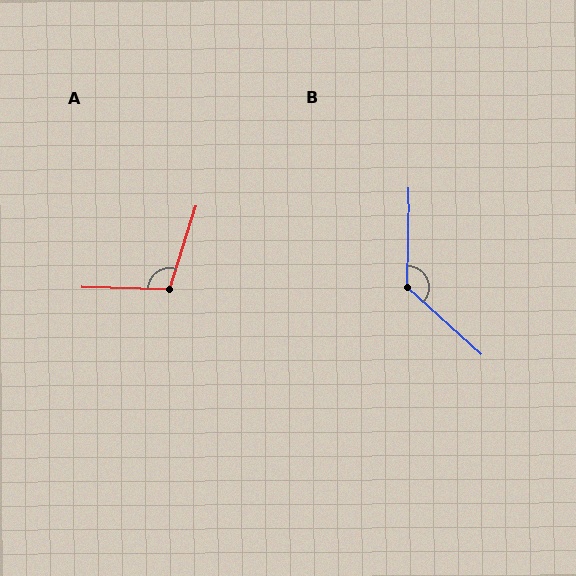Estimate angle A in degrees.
Approximately 106 degrees.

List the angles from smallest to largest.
A (106°), B (131°).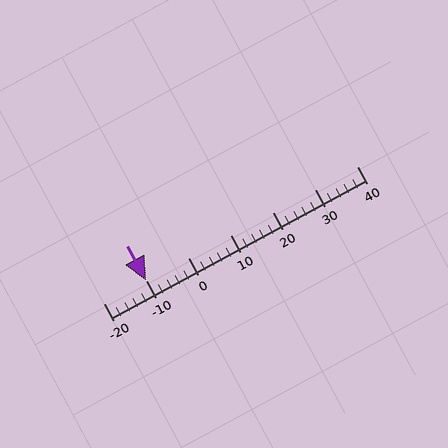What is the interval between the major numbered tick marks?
The major tick marks are spaced 10 units apart.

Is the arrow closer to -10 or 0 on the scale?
The arrow is closer to -10.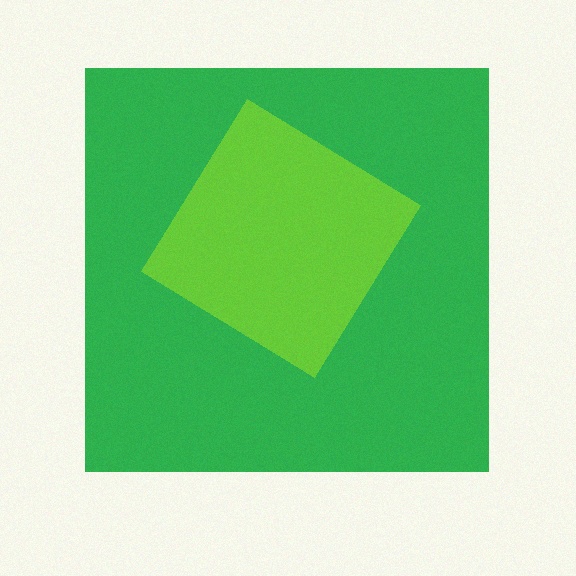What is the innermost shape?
The lime diamond.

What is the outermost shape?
The green square.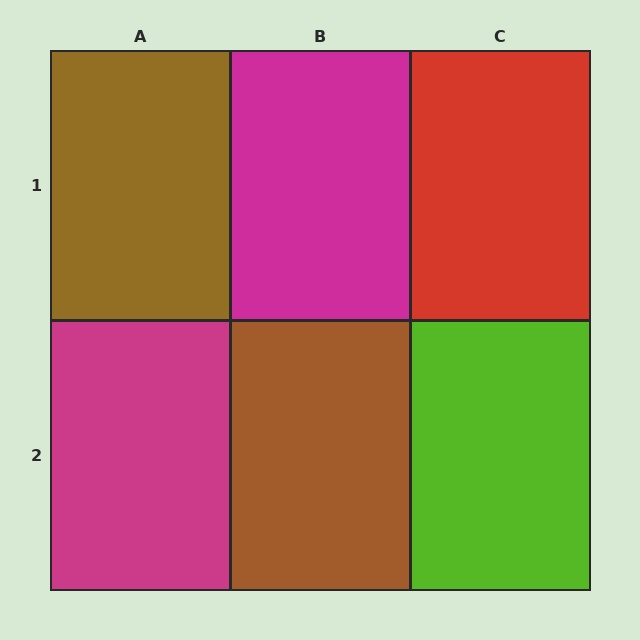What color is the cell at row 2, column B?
Brown.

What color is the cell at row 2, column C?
Lime.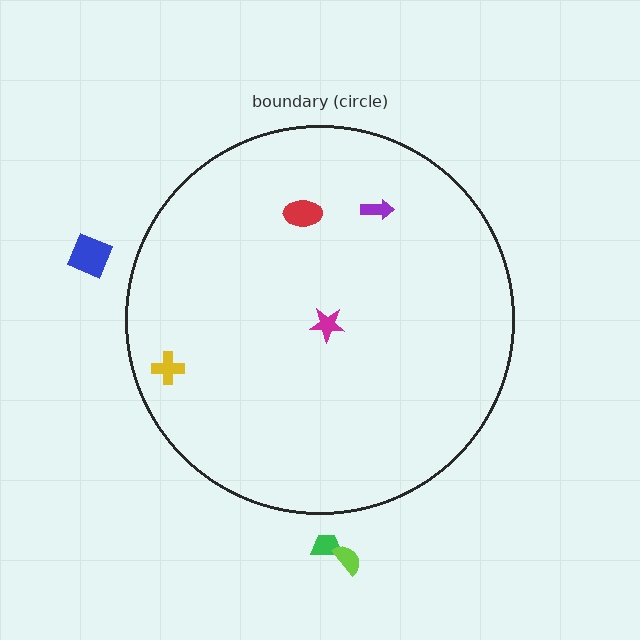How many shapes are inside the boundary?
4 inside, 3 outside.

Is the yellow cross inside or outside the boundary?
Inside.